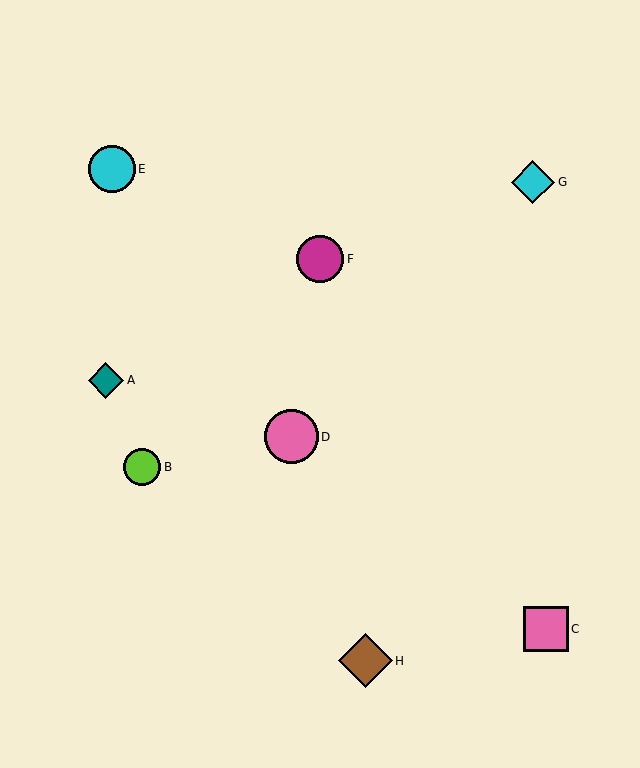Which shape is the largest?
The brown diamond (labeled H) is the largest.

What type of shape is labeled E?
Shape E is a cyan circle.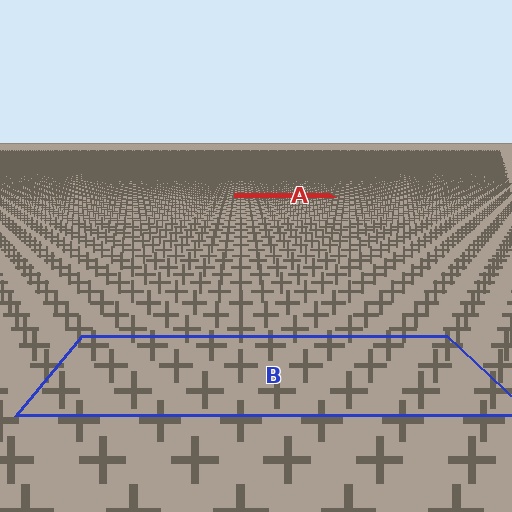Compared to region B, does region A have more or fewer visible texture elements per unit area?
Region A has more texture elements per unit area — they are packed more densely because it is farther away.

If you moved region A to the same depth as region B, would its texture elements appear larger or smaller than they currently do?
They would appear larger. At a closer depth, the same texture elements are projected at a bigger on-screen size.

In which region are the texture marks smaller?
The texture marks are smaller in region A, because it is farther away.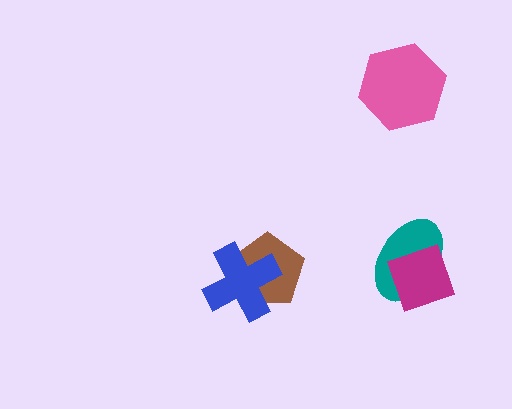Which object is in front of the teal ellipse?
The magenta diamond is in front of the teal ellipse.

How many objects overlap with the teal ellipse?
1 object overlaps with the teal ellipse.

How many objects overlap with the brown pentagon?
1 object overlaps with the brown pentagon.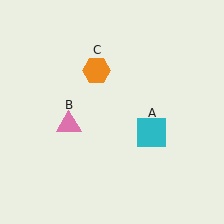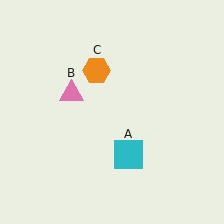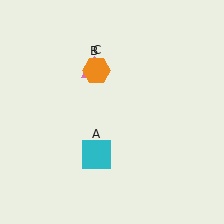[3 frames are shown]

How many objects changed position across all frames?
2 objects changed position: cyan square (object A), pink triangle (object B).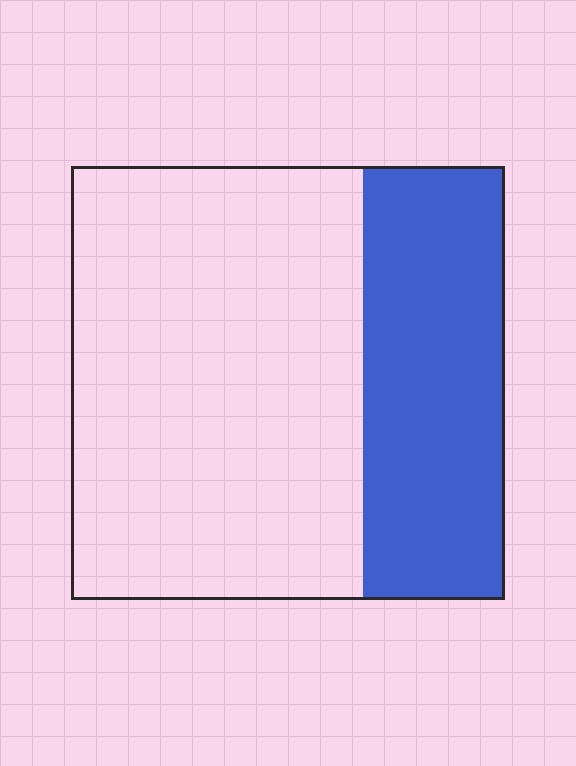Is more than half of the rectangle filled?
No.